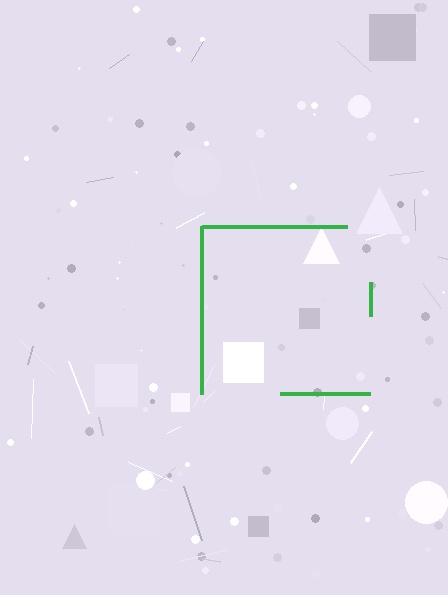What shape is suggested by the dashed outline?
The dashed outline suggests a square.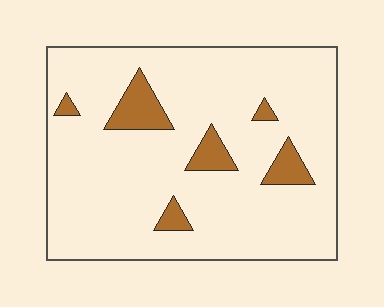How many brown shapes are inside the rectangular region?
6.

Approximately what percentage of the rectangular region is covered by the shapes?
Approximately 10%.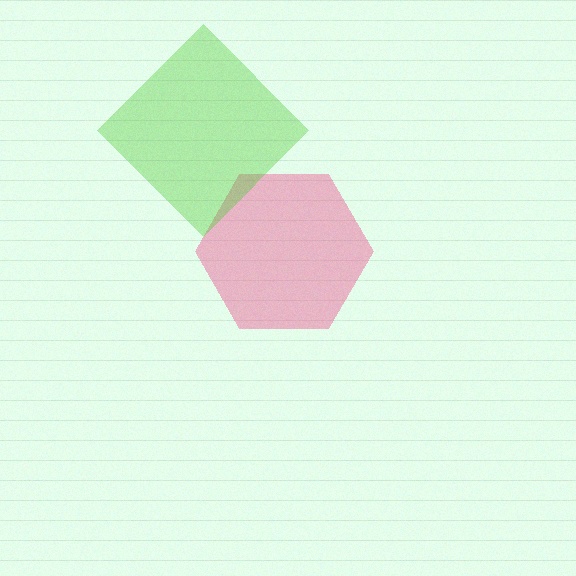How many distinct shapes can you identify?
There are 2 distinct shapes: a pink hexagon, a lime diamond.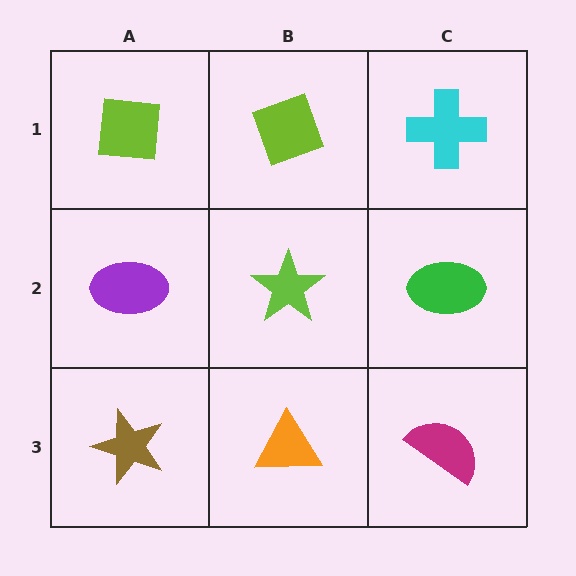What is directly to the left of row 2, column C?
A lime star.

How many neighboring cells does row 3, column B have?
3.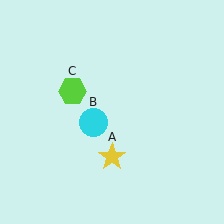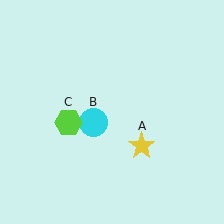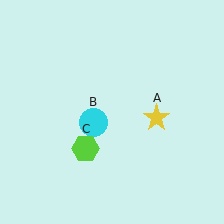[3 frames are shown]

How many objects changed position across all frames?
2 objects changed position: yellow star (object A), lime hexagon (object C).